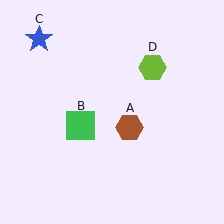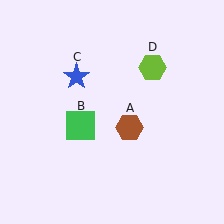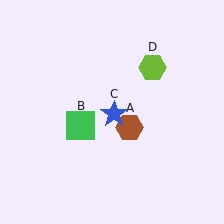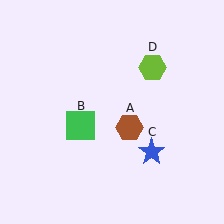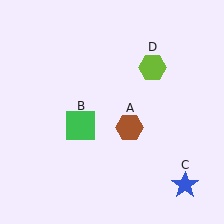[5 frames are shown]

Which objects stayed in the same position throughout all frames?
Brown hexagon (object A) and green square (object B) and lime hexagon (object D) remained stationary.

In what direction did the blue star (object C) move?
The blue star (object C) moved down and to the right.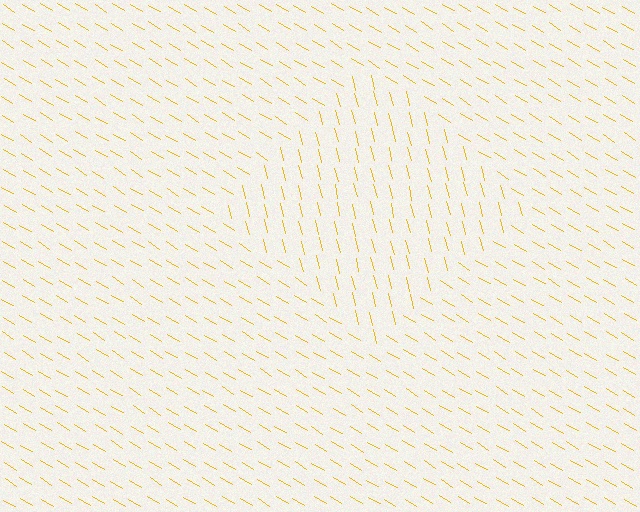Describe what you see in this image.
The image is filled with small yellow line segments. A diamond region in the image has lines oriented differently from the surrounding lines, creating a visible texture boundary.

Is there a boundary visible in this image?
Yes, there is a texture boundary formed by a change in line orientation.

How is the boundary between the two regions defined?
The boundary is defined purely by a change in line orientation (approximately 45 degrees difference). All lines are the same color and thickness.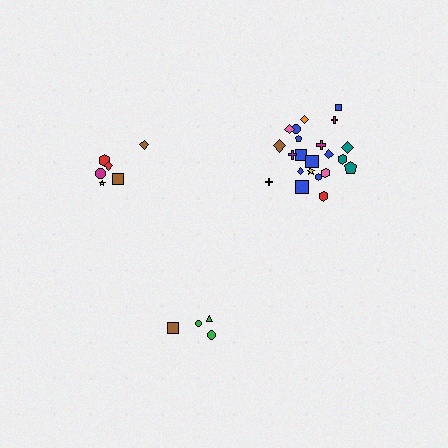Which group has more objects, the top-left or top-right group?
The top-right group.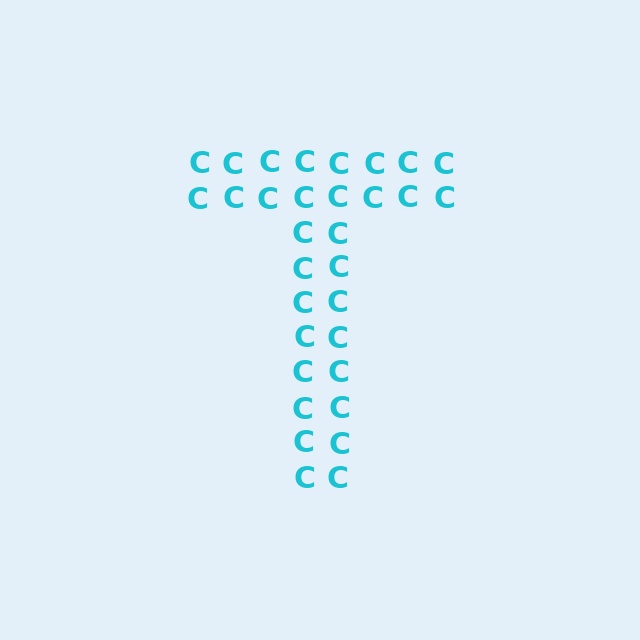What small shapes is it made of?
It is made of small letter C's.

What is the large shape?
The large shape is the letter T.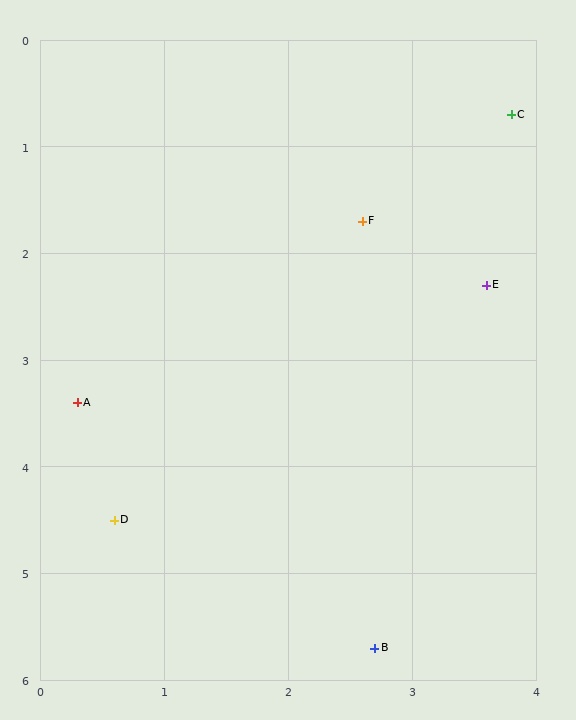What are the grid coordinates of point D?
Point D is at approximately (0.6, 4.5).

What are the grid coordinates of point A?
Point A is at approximately (0.3, 3.4).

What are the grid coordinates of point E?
Point E is at approximately (3.6, 2.3).